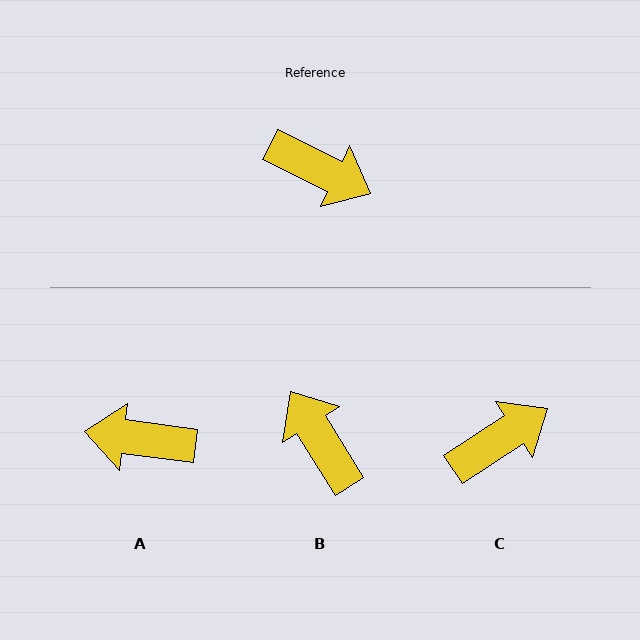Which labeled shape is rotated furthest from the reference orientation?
A, about 161 degrees away.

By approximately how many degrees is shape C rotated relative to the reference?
Approximately 59 degrees counter-clockwise.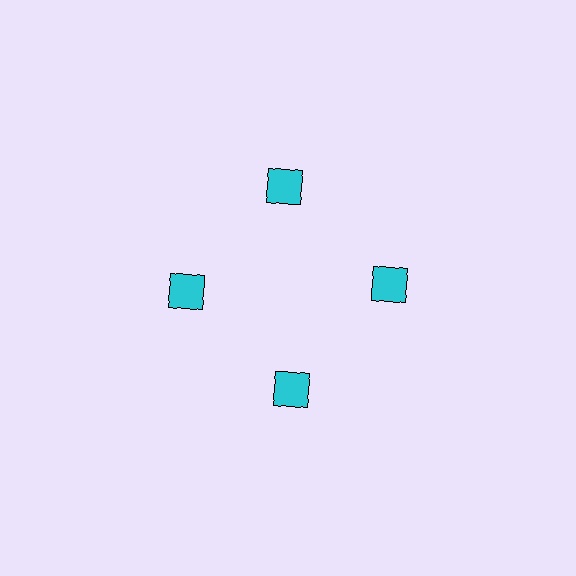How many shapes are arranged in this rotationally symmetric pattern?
There are 4 shapes, arranged in 4 groups of 1.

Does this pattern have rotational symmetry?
Yes, this pattern has 4-fold rotational symmetry. It looks the same after rotating 90 degrees around the center.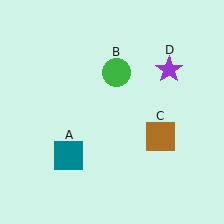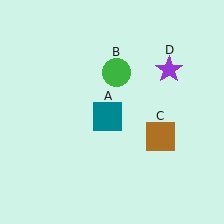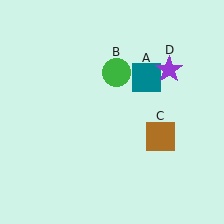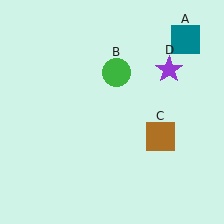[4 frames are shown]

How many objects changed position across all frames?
1 object changed position: teal square (object A).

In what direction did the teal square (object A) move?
The teal square (object A) moved up and to the right.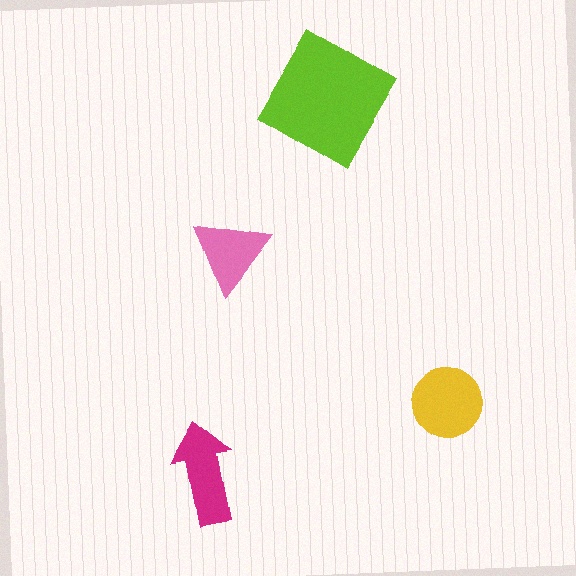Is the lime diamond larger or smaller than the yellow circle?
Larger.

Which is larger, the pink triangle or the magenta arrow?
The magenta arrow.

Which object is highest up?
The lime diamond is topmost.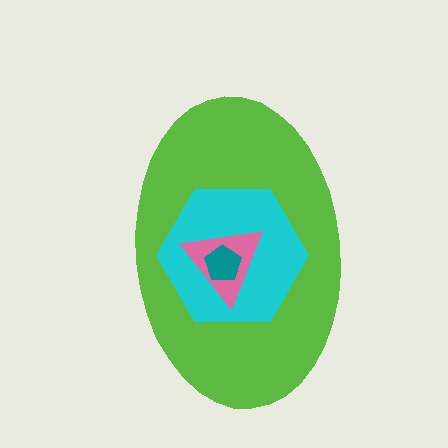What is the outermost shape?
The lime ellipse.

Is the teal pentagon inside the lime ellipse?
Yes.